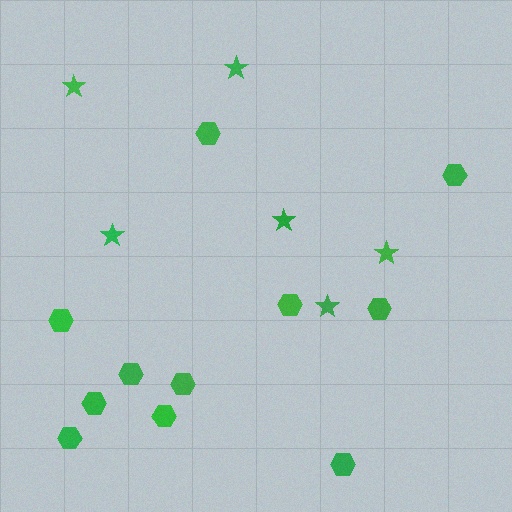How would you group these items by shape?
There are 2 groups: one group of stars (6) and one group of hexagons (11).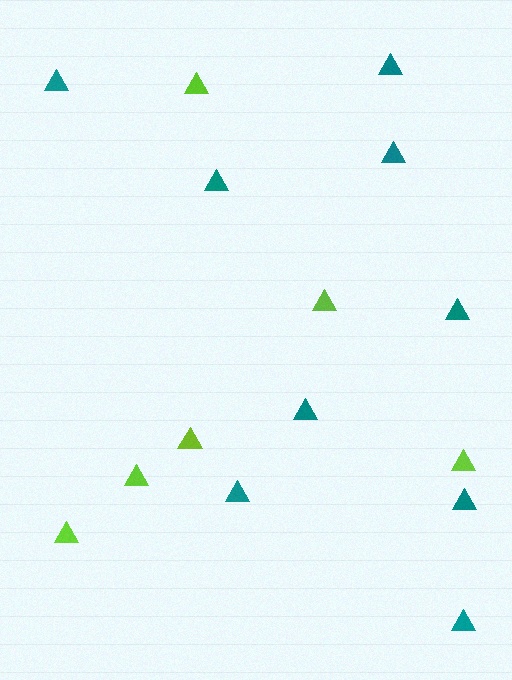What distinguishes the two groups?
There are 2 groups: one group of teal triangles (9) and one group of lime triangles (6).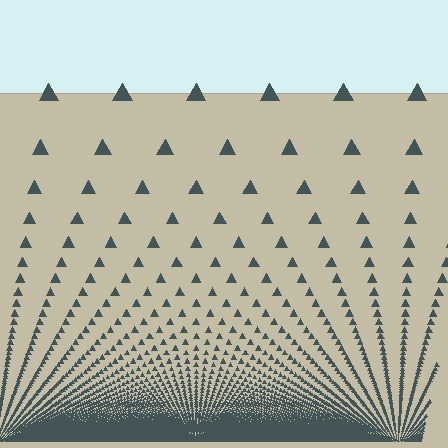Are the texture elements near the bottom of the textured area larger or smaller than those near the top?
Smaller. The gradient is inverted — elements near the bottom are smaller and denser.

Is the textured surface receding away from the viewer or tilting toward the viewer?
The surface appears to tilt toward the viewer. Texture elements get larger and sparser toward the top.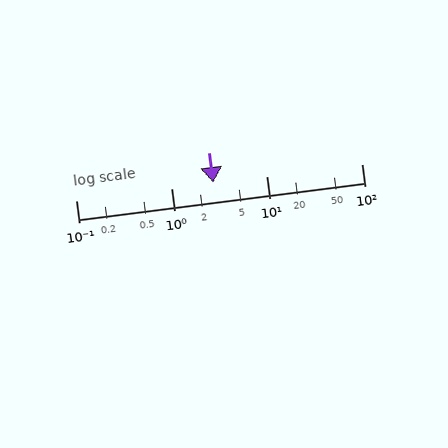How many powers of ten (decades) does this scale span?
The scale spans 3 decades, from 0.1 to 100.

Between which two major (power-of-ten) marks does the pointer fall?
The pointer is between 1 and 10.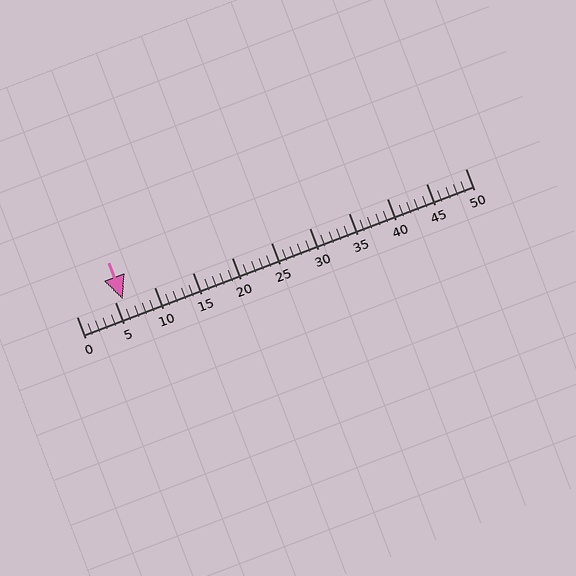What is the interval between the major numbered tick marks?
The major tick marks are spaced 5 units apart.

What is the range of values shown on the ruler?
The ruler shows values from 0 to 50.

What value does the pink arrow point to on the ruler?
The pink arrow points to approximately 6.